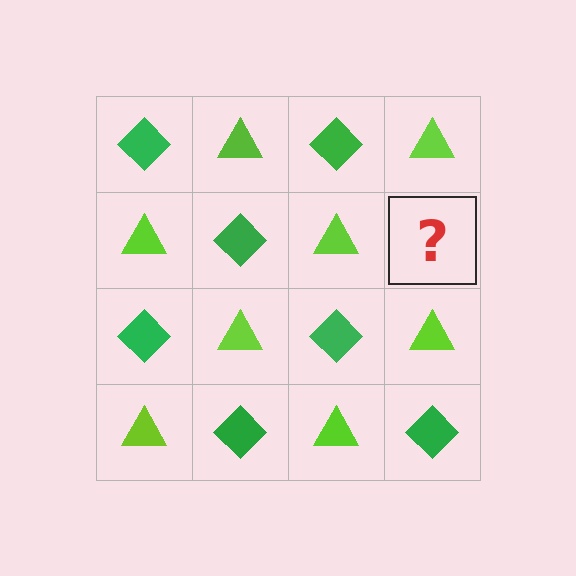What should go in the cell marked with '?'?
The missing cell should contain a green diamond.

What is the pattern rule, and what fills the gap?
The rule is that it alternates green diamond and lime triangle in a checkerboard pattern. The gap should be filled with a green diamond.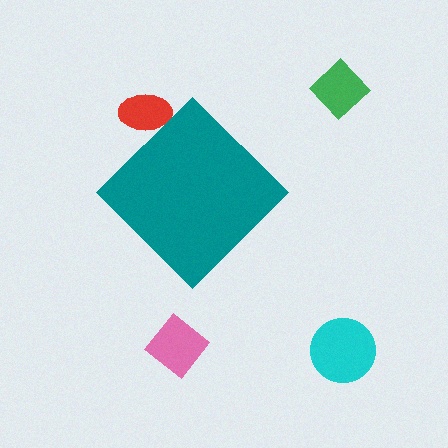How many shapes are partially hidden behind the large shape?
1 shape is partially hidden.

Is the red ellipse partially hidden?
Yes, the red ellipse is partially hidden behind the teal diamond.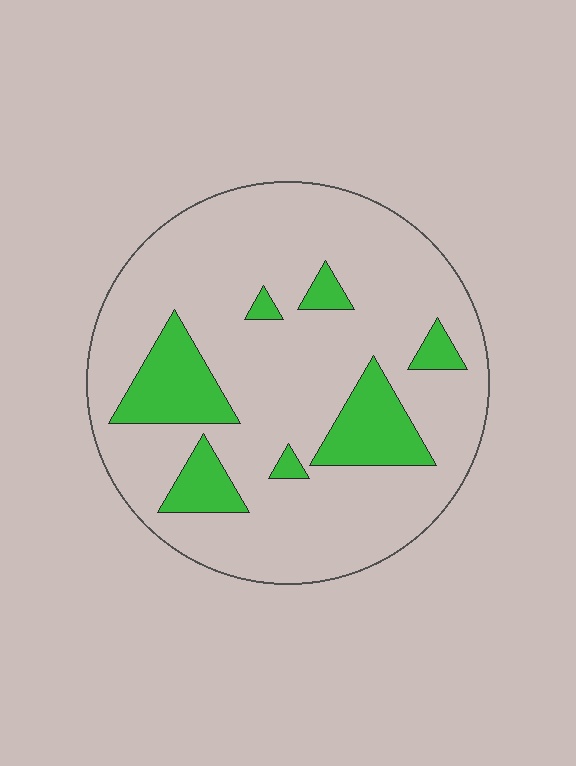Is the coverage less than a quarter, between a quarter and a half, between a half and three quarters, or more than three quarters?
Less than a quarter.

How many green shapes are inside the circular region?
7.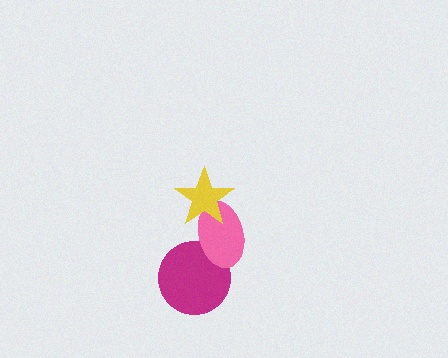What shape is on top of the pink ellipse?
The yellow star is on top of the pink ellipse.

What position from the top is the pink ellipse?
The pink ellipse is 2nd from the top.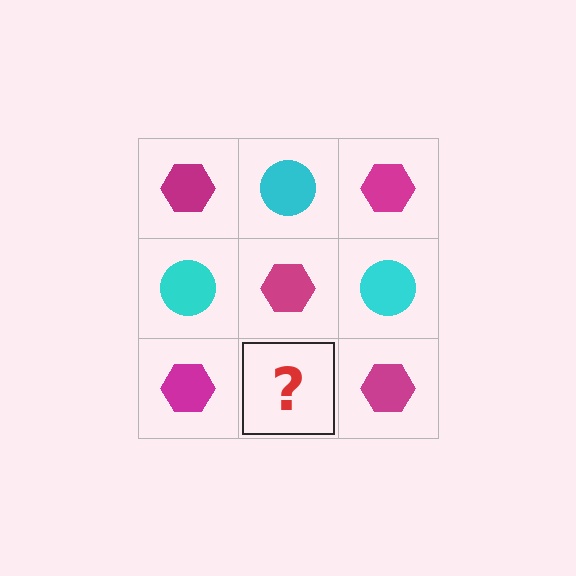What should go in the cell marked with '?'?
The missing cell should contain a cyan circle.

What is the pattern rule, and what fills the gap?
The rule is that it alternates magenta hexagon and cyan circle in a checkerboard pattern. The gap should be filled with a cyan circle.